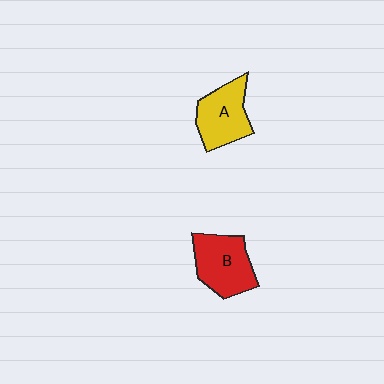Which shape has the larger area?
Shape B (red).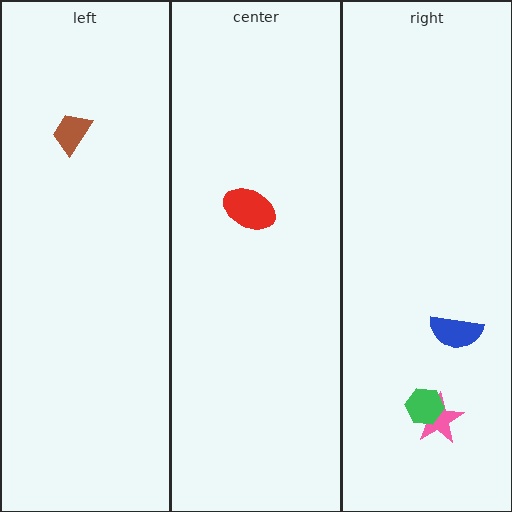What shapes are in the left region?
The brown trapezoid.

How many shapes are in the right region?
3.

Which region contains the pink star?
The right region.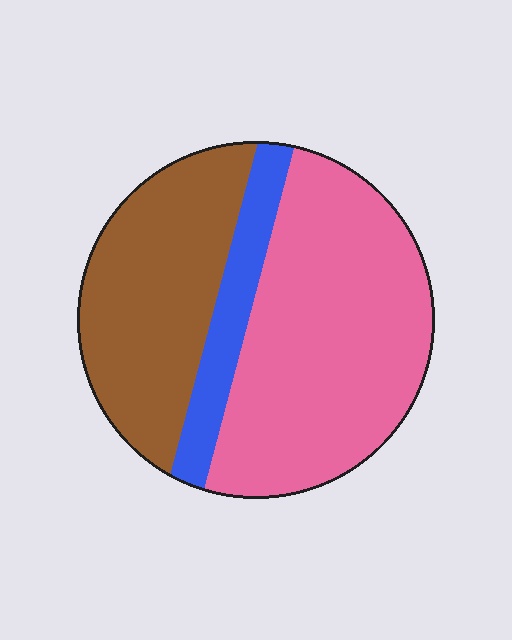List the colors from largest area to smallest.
From largest to smallest: pink, brown, blue.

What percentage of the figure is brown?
Brown covers 35% of the figure.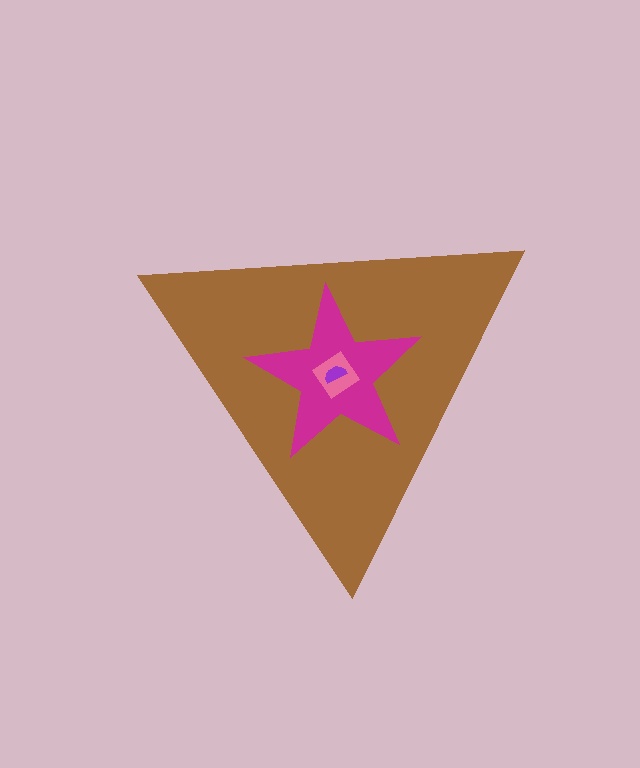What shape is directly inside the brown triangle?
The magenta star.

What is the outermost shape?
The brown triangle.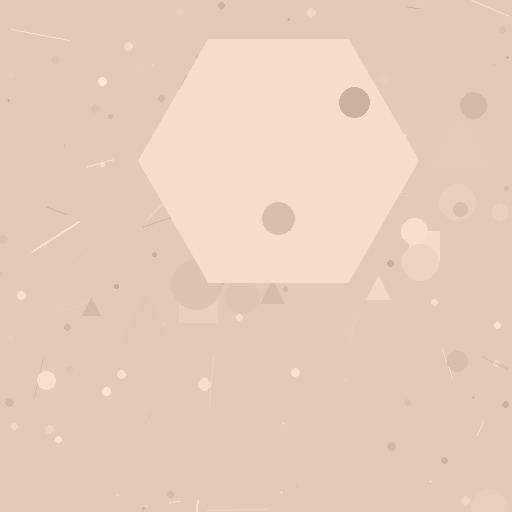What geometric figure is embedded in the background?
A hexagon is embedded in the background.